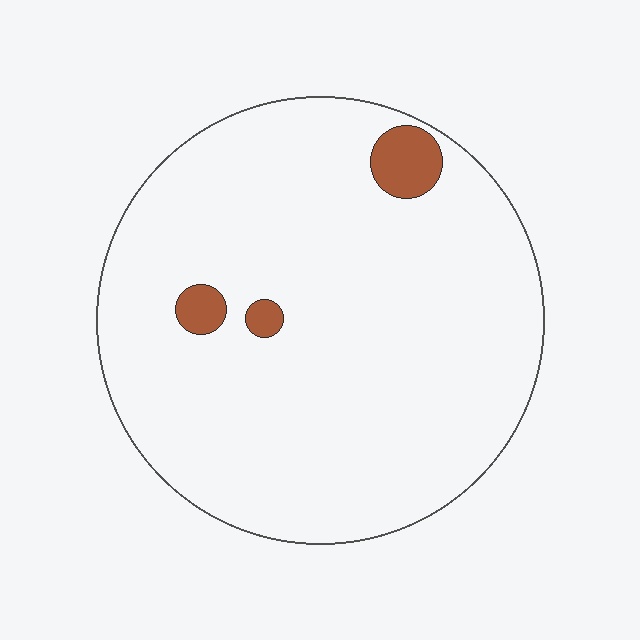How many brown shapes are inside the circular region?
3.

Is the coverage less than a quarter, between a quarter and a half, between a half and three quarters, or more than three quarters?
Less than a quarter.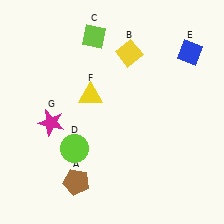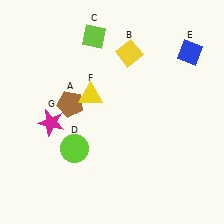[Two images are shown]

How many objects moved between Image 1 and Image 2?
1 object moved between the two images.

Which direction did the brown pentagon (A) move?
The brown pentagon (A) moved up.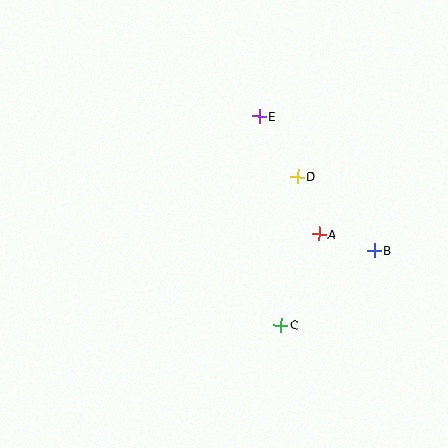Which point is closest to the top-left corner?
Point E is closest to the top-left corner.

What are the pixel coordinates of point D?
Point D is at (298, 176).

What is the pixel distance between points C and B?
The distance between C and B is 119 pixels.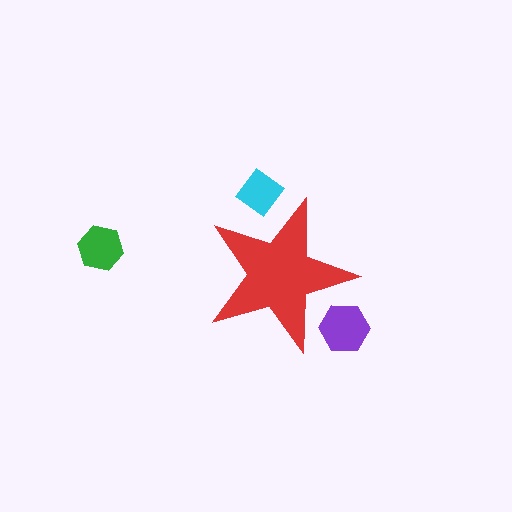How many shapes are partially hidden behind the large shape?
2 shapes are partially hidden.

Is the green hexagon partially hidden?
No, the green hexagon is fully visible.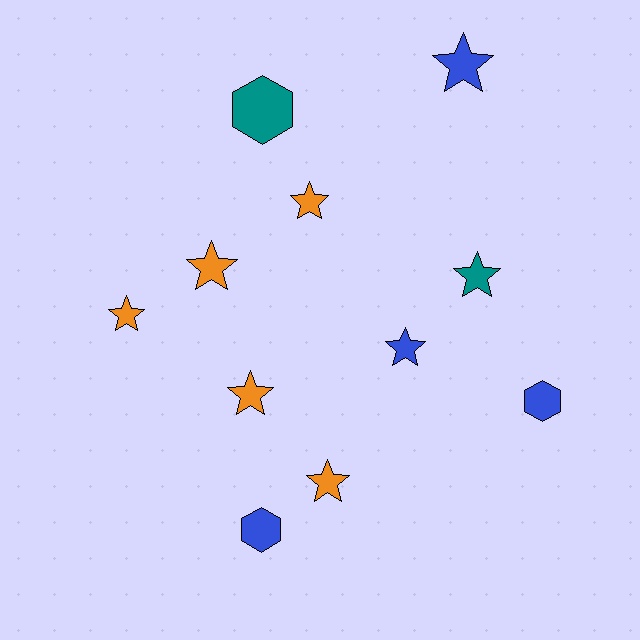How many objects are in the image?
There are 11 objects.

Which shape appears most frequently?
Star, with 8 objects.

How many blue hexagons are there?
There are 2 blue hexagons.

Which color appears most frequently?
Orange, with 5 objects.